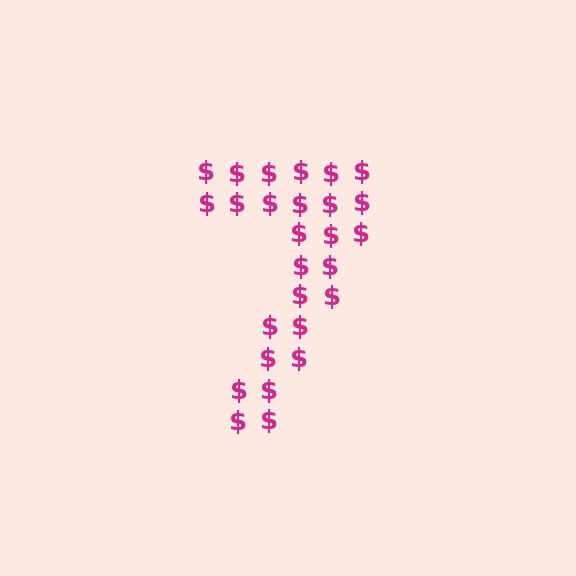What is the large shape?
The large shape is the digit 7.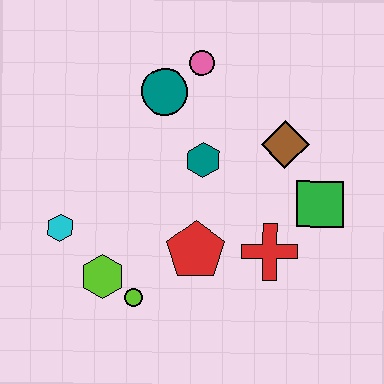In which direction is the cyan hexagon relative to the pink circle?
The cyan hexagon is below the pink circle.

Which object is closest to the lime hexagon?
The lime circle is closest to the lime hexagon.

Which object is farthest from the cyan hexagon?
The green square is farthest from the cyan hexagon.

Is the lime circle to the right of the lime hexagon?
Yes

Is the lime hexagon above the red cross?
No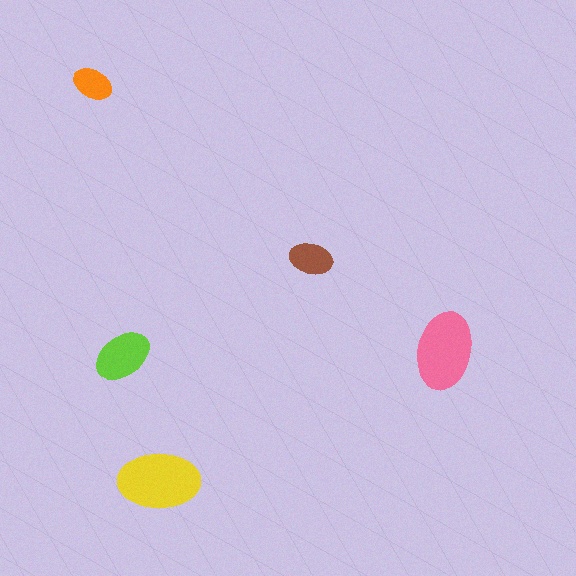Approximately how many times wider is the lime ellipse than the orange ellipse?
About 1.5 times wider.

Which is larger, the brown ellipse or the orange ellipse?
The brown one.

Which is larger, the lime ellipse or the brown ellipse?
The lime one.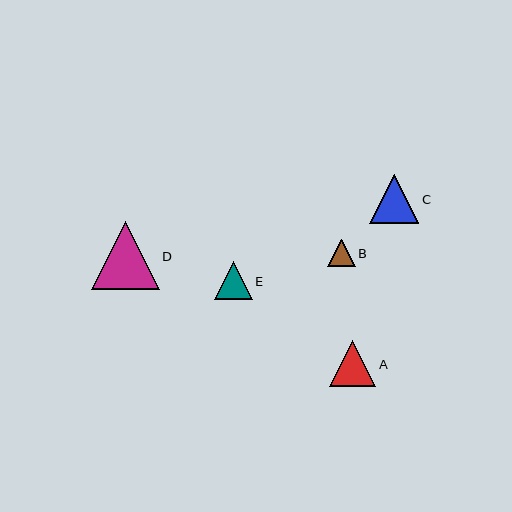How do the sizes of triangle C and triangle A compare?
Triangle C and triangle A are approximately the same size.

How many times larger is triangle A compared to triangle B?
Triangle A is approximately 1.7 times the size of triangle B.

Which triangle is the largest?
Triangle D is the largest with a size of approximately 67 pixels.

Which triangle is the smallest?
Triangle B is the smallest with a size of approximately 27 pixels.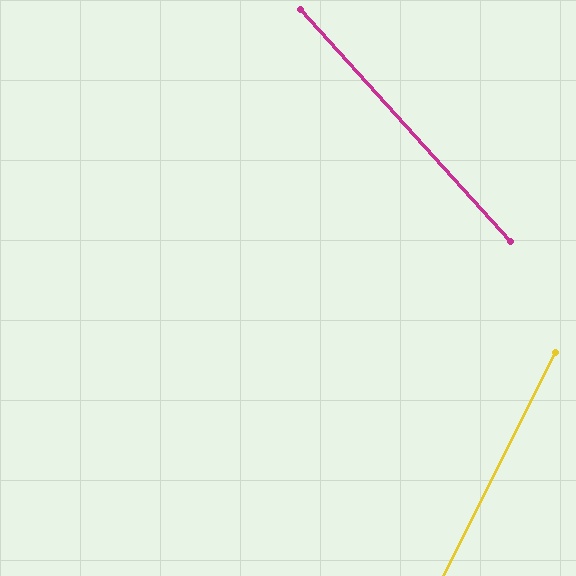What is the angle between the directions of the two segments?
Approximately 69 degrees.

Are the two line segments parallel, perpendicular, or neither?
Neither parallel nor perpendicular — they differ by about 69°.